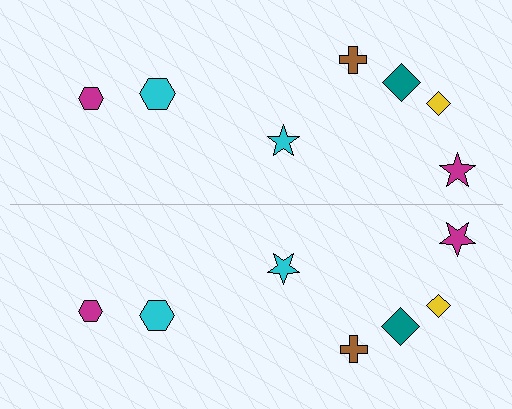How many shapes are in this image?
There are 14 shapes in this image.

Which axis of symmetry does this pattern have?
The pattern has a horizontal axis of symmetry running through the center of the image.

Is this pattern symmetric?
Yes, this pattern has bilateral (reflection) symmetry.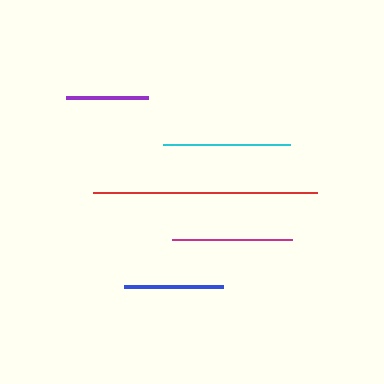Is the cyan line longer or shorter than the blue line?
The cyan line is longer than the blue line.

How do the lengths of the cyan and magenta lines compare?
The cyan and magenta lines are approximately the same length.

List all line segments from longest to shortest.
From longest to shortest: red, cyan, magenta, blue, purple.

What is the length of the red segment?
The red segment is approximately 224 pixels long.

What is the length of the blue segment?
The blue segment is approximately 100 pixels long.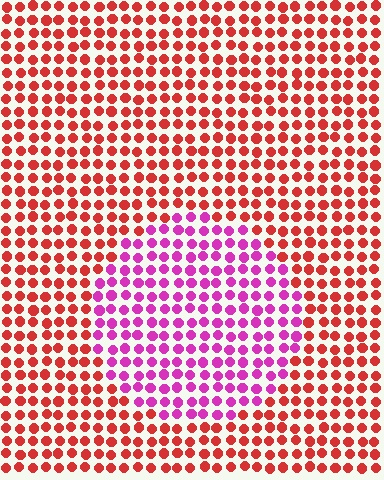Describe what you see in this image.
The image is filled with small red elements in a uniform arrangement. A circle-shaped region is visible where the elements are tinted to a slightly different hue, forming a subtle color boundary.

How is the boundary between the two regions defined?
The boundary is defined purely by a slight shift in hue (about 50 degrees). Spacing, size, and orientation are identical on both sides.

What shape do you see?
I see a circle.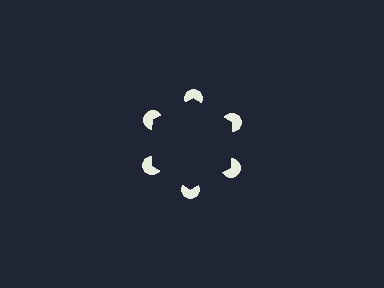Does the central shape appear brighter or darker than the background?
It typically appears slightly darker than the background, even though no actual brightness change is drawn.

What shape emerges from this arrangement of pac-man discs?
An illusory hexagon — its edges are inferred from the aligned wedge cuts in the pac-man discs, not physically drawn.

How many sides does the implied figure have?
6 sides.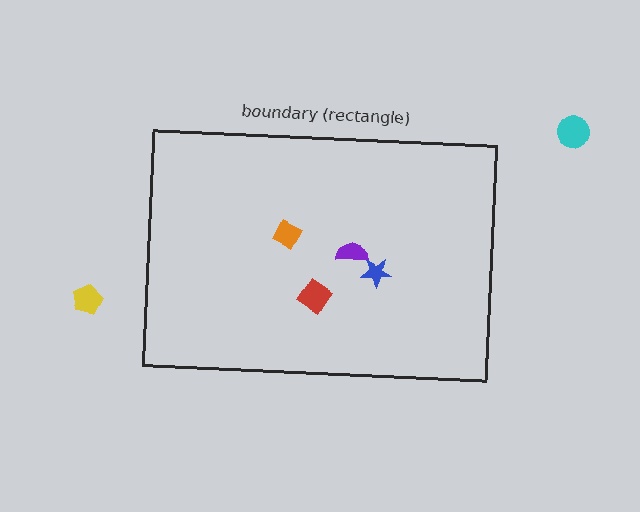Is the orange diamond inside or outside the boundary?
Inside.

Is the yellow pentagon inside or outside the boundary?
Outside.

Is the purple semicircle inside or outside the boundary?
Inside.